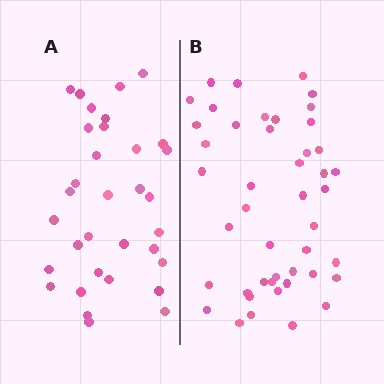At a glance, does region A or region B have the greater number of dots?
Region B (the right region) has more dots.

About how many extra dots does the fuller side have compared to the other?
Region B has roughly 12 or so more dots than region A.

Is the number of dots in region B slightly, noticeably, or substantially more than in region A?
Region B has noticeably more, but not dramatically so. The ratio is roughly 1.4 to 1.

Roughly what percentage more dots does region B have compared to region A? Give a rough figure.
About 35% more.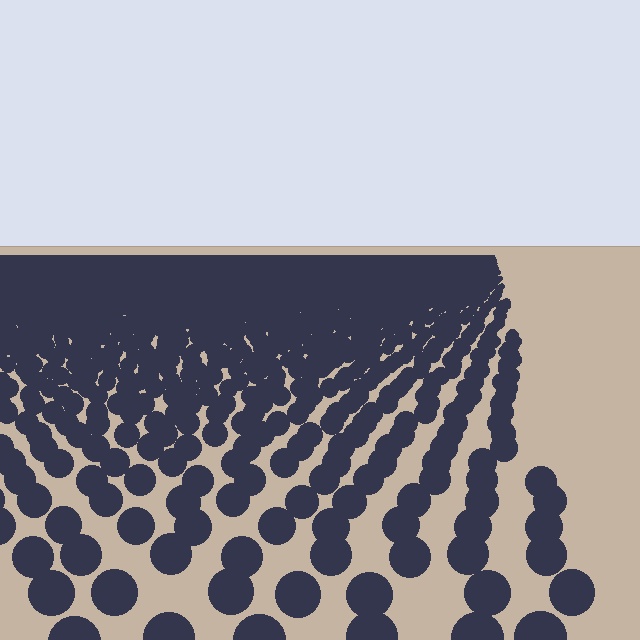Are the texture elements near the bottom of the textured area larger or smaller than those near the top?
Larger. Near the bottom, elements are closer to the viewer and appear at a bigger on-screen size.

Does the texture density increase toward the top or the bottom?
Density increases toward the top.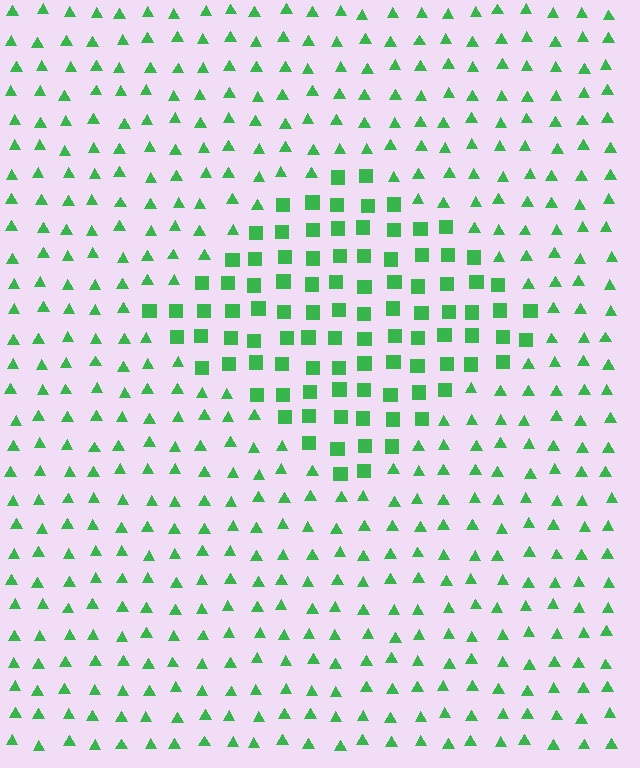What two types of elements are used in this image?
The image uses squares inside the diamond region and triangles outside it.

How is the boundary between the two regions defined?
The boundary is defined by a change in element shape: squares inside vs. triangles outside. All elements share the same color and spacing.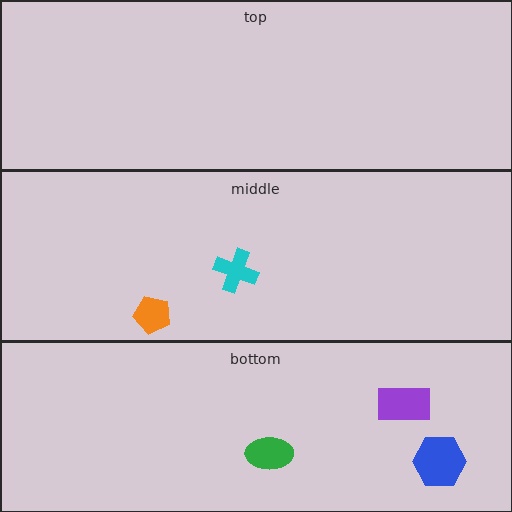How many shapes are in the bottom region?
3.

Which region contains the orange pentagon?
The middle region.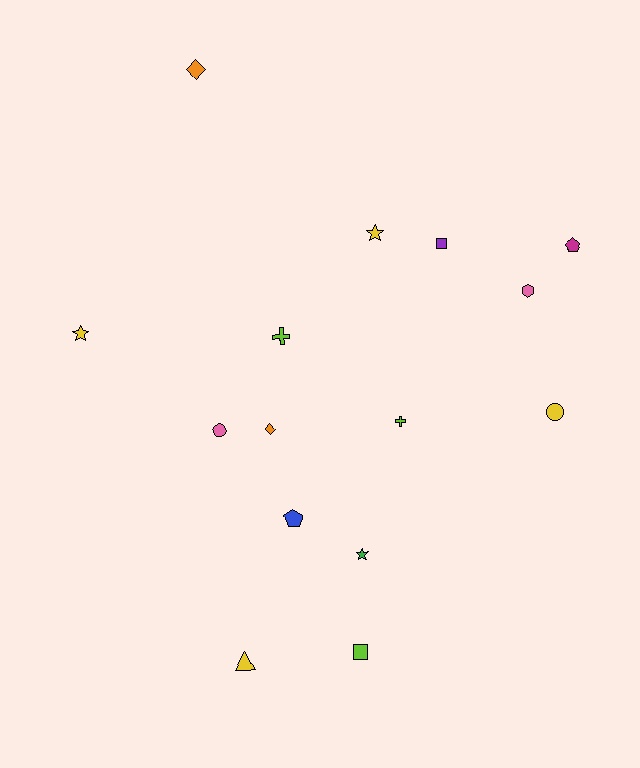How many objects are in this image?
There are 15 objects.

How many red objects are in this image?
There are no red objects.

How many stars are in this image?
There are 3 stars.